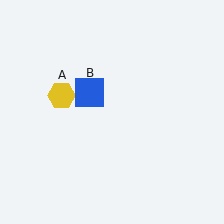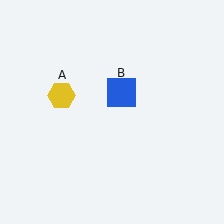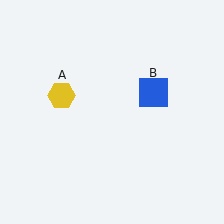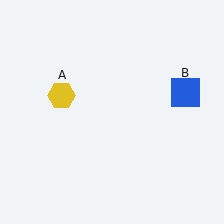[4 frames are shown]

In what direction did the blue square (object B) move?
The blue square (object B) moved right.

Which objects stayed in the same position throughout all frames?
Yellow hexagon (object A) remained stationary.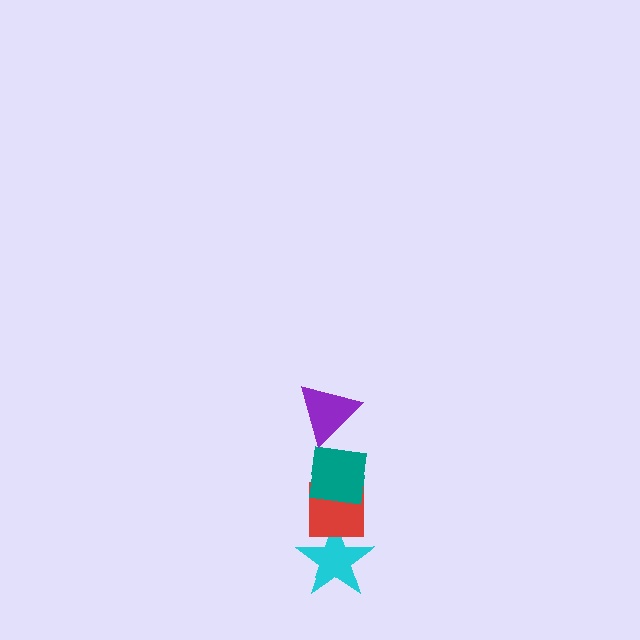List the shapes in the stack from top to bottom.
From top to bottom: the purple triangle, the teal square, the red square, the cyan star.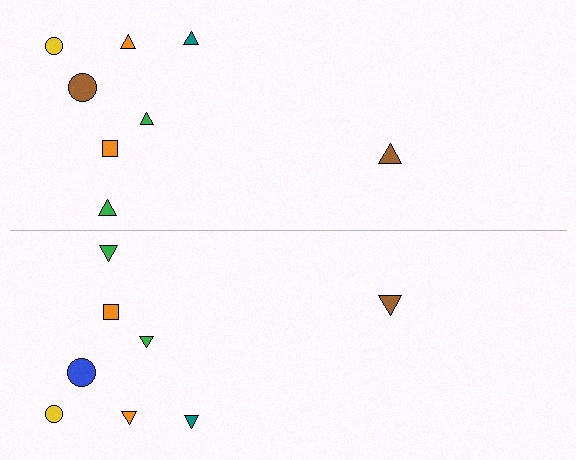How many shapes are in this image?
There are 16 shapes in this image.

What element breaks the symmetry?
The blue circle on the bottom side breaks the symmetry — its mirror counterpart is brown.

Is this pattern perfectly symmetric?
No, the pattern is not perfectly symmetric. The blue circle on the bottom side breaks the symmetry — its mirror counterpart is brown.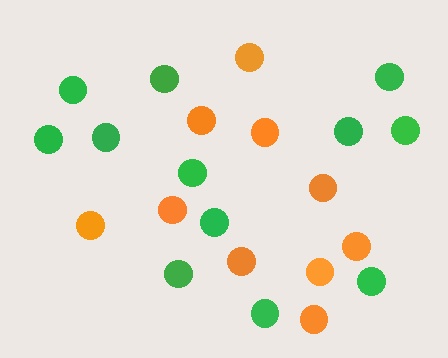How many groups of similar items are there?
There are 2 groups: one group of orange circles (10) and one group of green circles (12).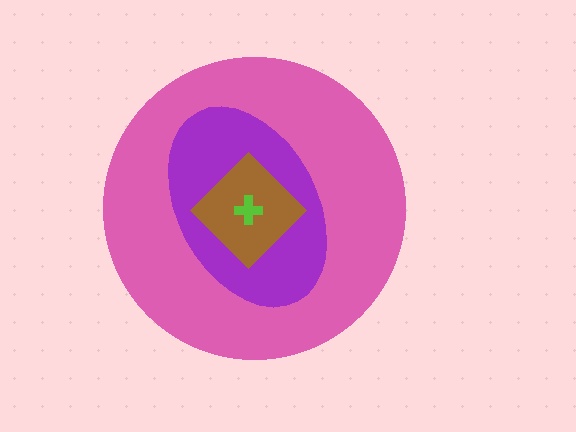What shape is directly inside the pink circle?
The purple ellipse.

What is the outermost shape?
The pink circle.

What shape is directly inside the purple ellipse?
The brown diamond.